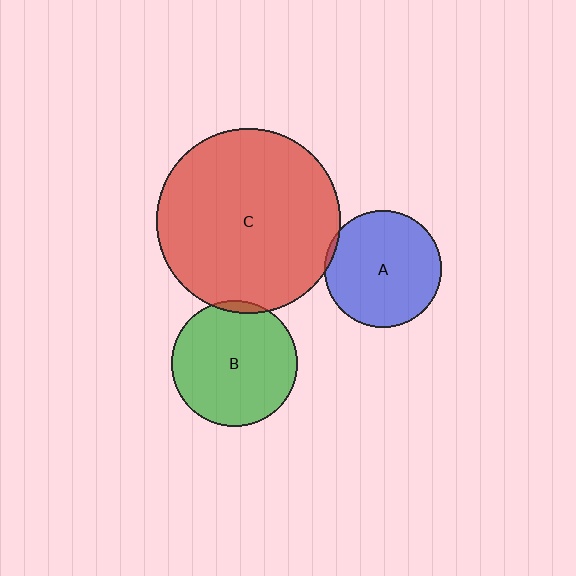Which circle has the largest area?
Circle C (red).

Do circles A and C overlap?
Yes.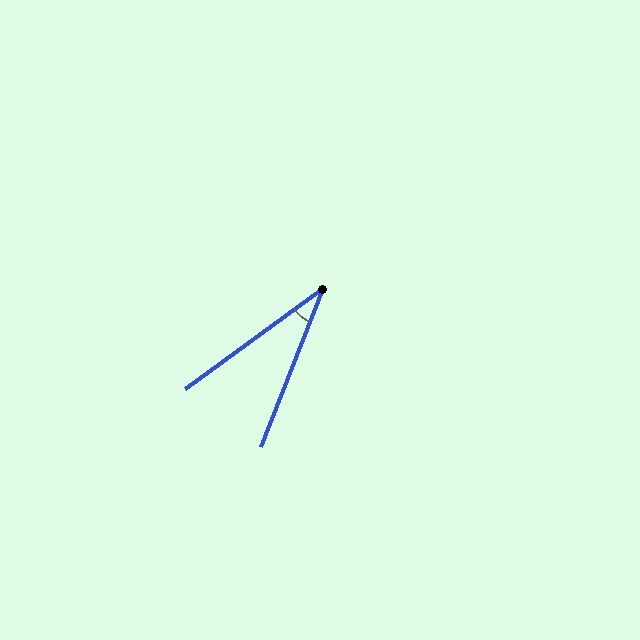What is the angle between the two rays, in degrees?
Approximately 32 degrees.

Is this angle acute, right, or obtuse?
It is acute.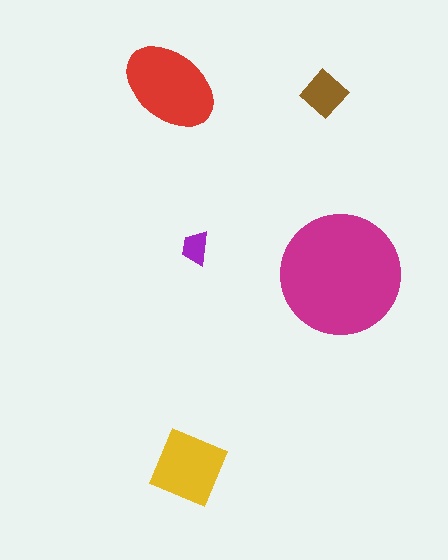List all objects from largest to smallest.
The magenta circle, the red ellipse, the yellow diamond, the brown diamond, the purple trapezoid.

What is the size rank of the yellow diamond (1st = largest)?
3rd.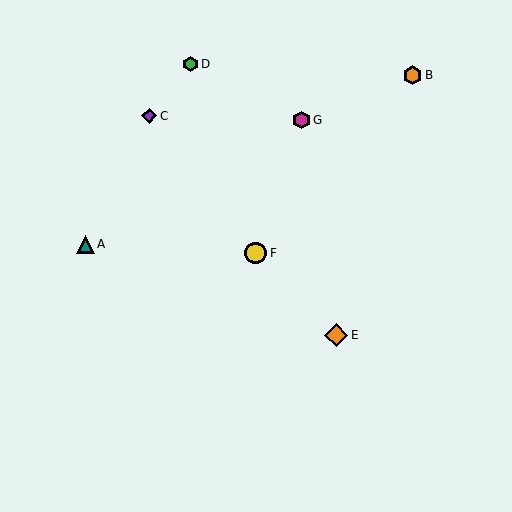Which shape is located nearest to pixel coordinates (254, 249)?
The yellow circle (labeled F) at (256, 253) is nearest to that location.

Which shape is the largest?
The orange diamond (labeled E) is the largest.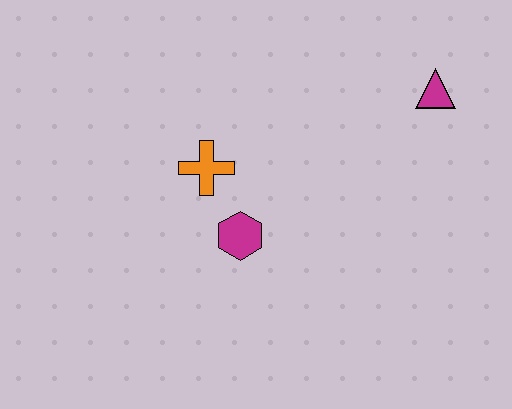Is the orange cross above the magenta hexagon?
Yes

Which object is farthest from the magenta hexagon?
The magenta triangle is farthest from the magenta hexagon.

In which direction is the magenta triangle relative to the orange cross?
The magenta triangle is to the right of the orange cross.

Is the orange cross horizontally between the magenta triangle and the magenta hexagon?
No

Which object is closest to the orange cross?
The magenta hexagon is closest to the orange cross.